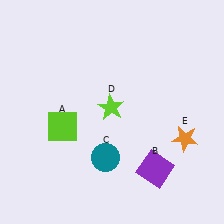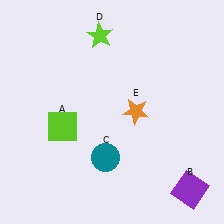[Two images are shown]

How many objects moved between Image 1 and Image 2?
3 objects moved between the two images.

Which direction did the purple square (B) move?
The purple square (B) moved right.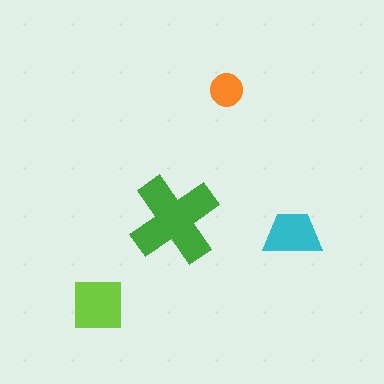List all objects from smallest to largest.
The orange circle, the cyan trapezoid, the lime square, the green cross.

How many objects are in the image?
There are 4 objects in the image.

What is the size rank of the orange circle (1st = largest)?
4th.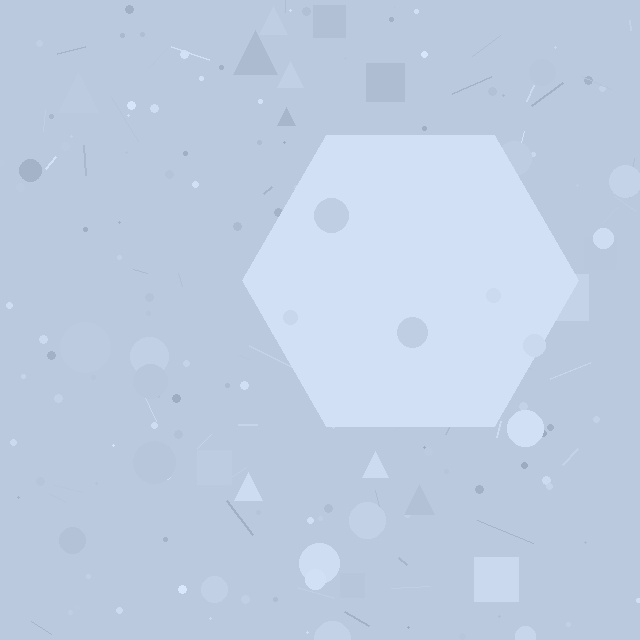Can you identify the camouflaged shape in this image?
The camouflaged shape is a hexagon.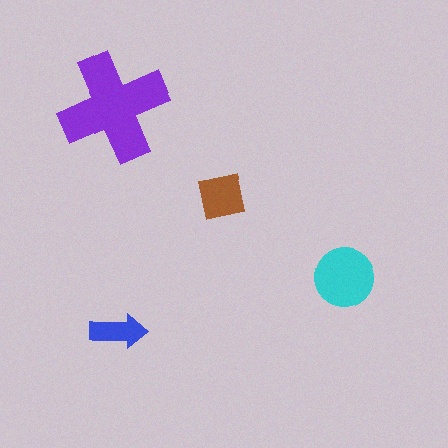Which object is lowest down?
The blue arrow is bottommost.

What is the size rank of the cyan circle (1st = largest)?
2nd.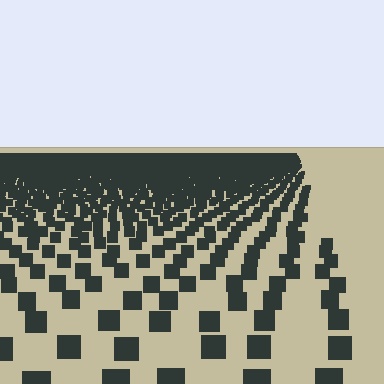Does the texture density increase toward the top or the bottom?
Density increases toward the top.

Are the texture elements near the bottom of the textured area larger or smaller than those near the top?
Larger. Near the bottom, elements are closer to the viewer and appear at a bigger on-screen size.